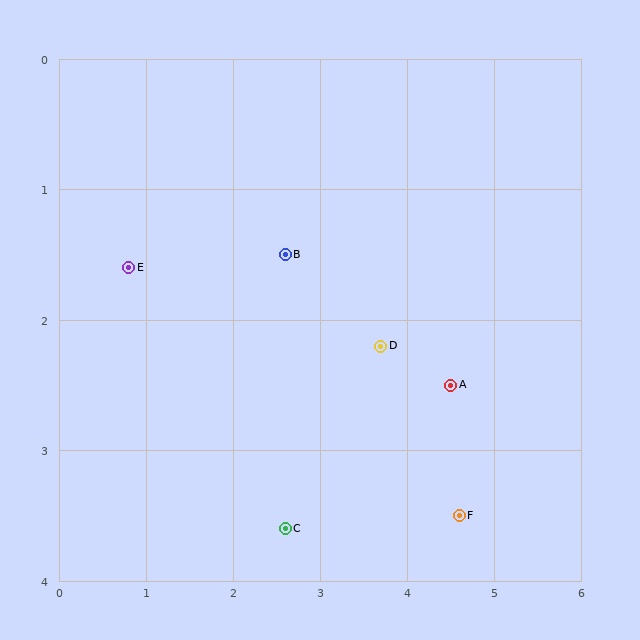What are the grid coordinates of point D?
Point D is at approximately (3.7, 2.2).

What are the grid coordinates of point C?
Point C is at approximately (2.6, 3.6).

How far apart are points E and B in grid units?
Points E and B are about 1.8 grid units apart.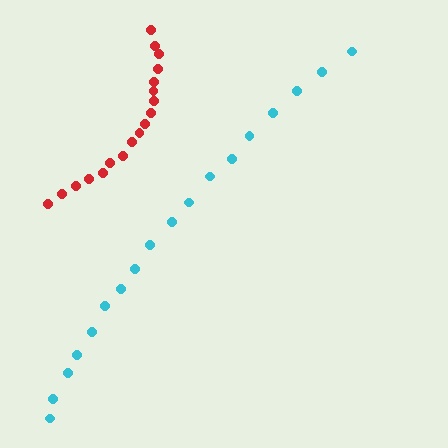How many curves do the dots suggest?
There are 2 distinct paths.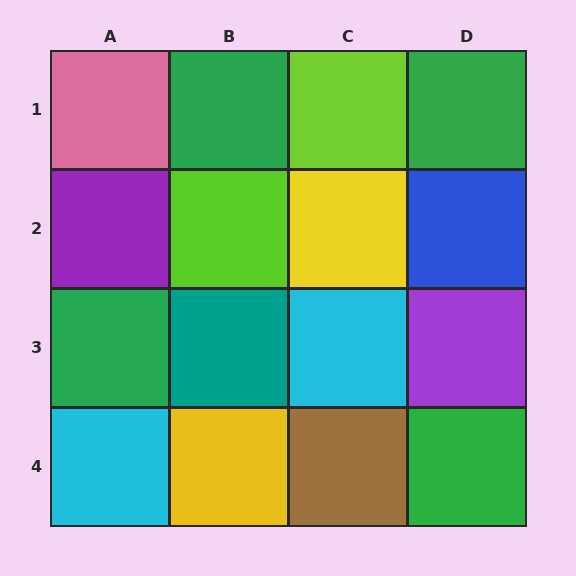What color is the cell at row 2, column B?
Lime.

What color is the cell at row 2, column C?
Yellow.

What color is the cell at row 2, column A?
Purple.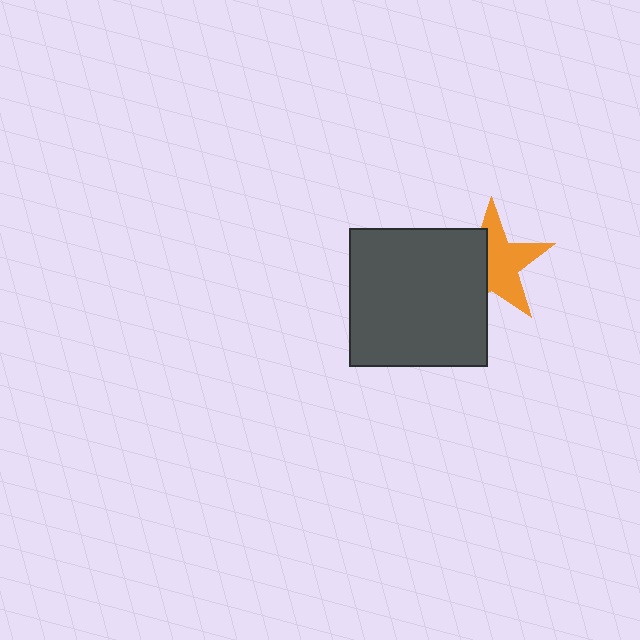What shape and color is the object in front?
The object in front is a dark gray square.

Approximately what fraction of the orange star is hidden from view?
Roughly 41% of the orange star is hidden behind the dark gray square.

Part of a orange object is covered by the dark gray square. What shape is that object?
It is a star.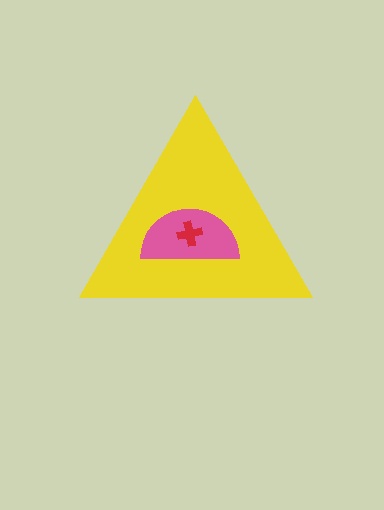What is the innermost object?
The red cross.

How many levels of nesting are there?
3.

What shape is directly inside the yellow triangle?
The pink semicircle.